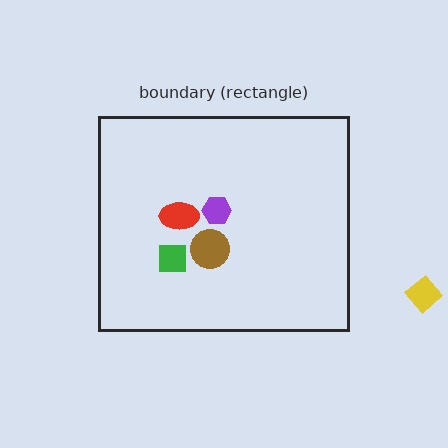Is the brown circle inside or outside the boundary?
Inside.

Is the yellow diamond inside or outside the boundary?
Outside.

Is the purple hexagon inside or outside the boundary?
Inside.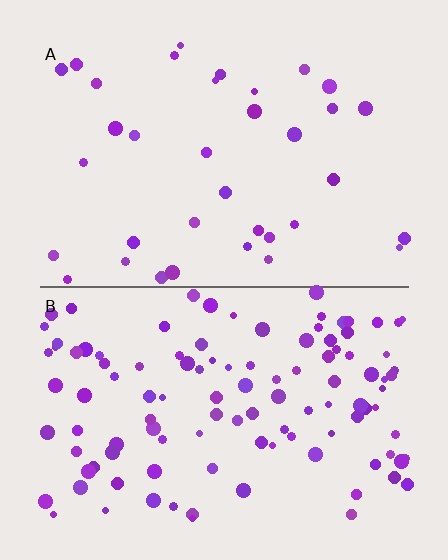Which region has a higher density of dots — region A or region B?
B (the bottom).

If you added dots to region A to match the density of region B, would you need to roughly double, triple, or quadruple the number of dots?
Approximately triple.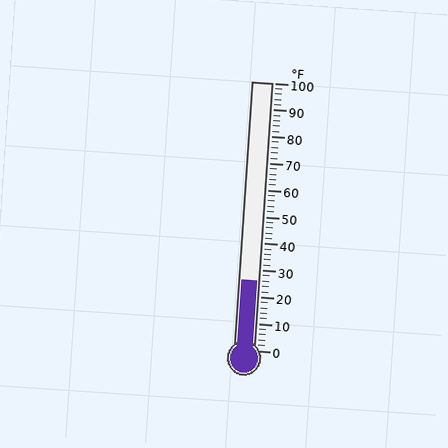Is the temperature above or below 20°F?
The temperature is above 20°F.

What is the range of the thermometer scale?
The thermometer scale ranges from 0°F to 100°F.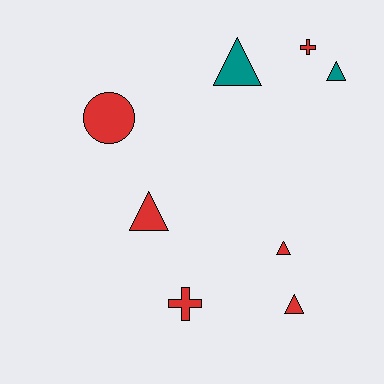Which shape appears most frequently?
Triangle, with 5 objects.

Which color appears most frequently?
Red, with 6 objects.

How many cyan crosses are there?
There are no cyan crosses.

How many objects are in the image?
There are 8 objects.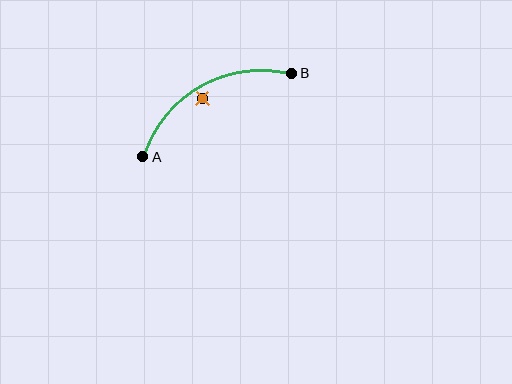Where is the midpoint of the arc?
The arc midpoint is the point on the curve farthest from the straight line joining A and B. It sits above that line.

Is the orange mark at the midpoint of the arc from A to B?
No — the orange mark does not lie on the arc at all. It sits slightly inside the curve.